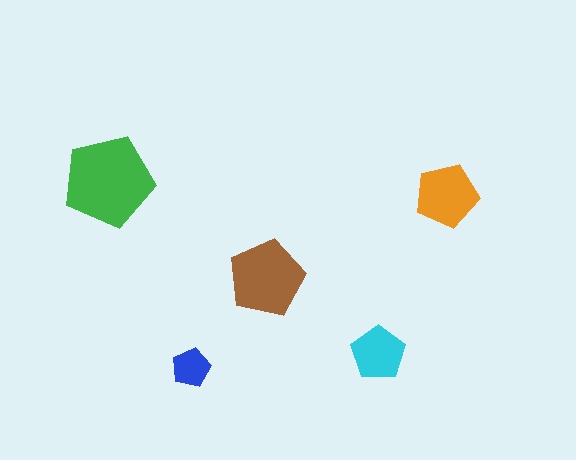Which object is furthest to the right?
The orange pentagon is rightmost.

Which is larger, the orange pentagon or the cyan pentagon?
The orange one.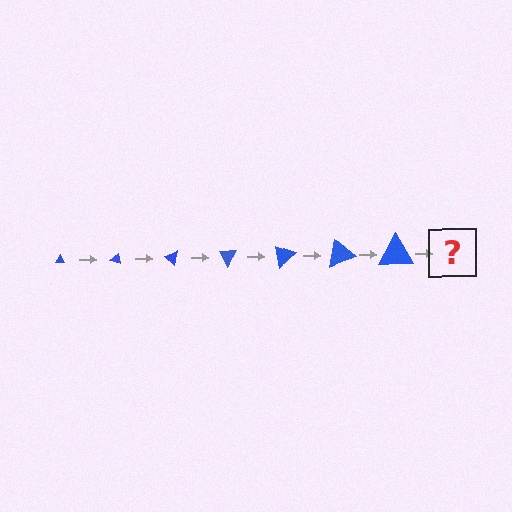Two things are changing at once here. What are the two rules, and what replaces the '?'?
The two rules are that the triangle grows larger each step and it rotates 20 degrees each step. The '?' should be a triangle, larger than the previous one and rotated 140 degrees from the start.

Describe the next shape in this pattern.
It should be a triangle, larger than the previous one and rotated 140 degrees from the start.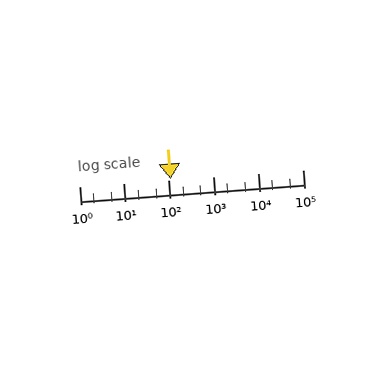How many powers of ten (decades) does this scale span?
The scale spans 5 decades, from 1 to 100000.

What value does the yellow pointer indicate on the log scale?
The pointer indicates approximately 110.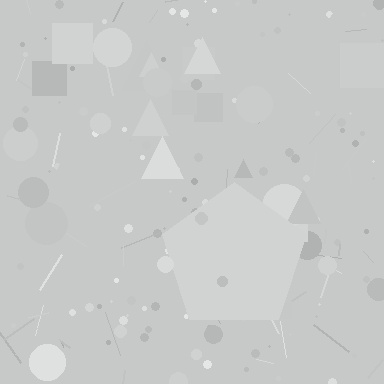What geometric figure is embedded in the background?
A pentagon is embedded in the background.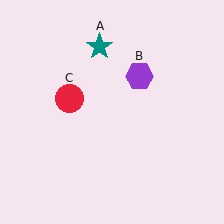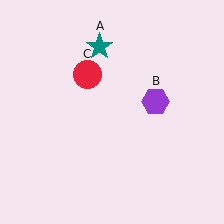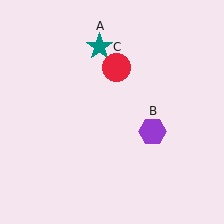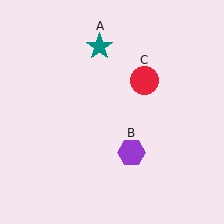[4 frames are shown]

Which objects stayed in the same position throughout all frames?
Teal star (object A) remained stationary.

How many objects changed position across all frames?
2 objects changed position: purple hexagon (object B), red circle (object C).